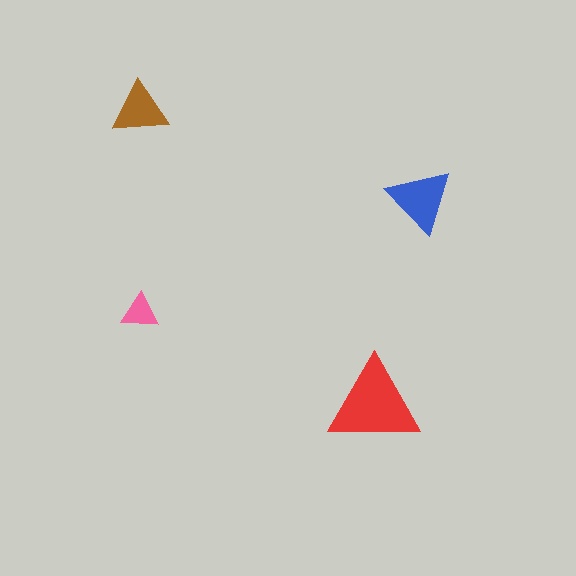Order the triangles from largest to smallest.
the red one, the blue one, the brown one, the pink one.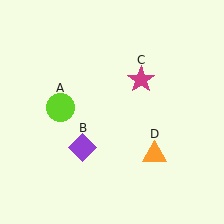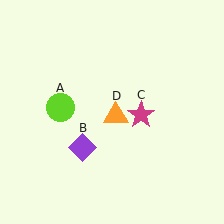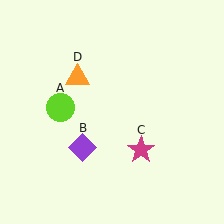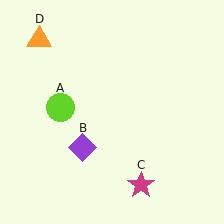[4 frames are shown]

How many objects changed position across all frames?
2 objects changed position: magenta star (object C), orange triangle (object D).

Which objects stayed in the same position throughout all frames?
Lime circle (object A) and purple diamond (object B) remained stationary.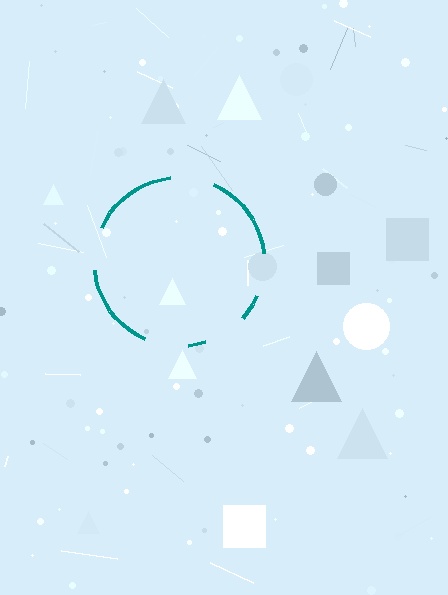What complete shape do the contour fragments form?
The contour fragments form a circle.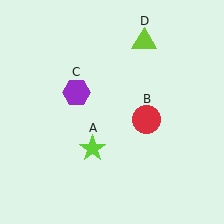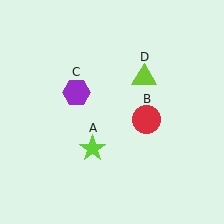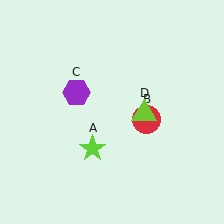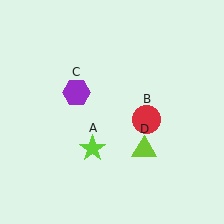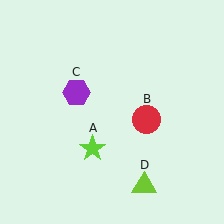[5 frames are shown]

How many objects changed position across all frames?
1 object changed position: lime triangle (object D).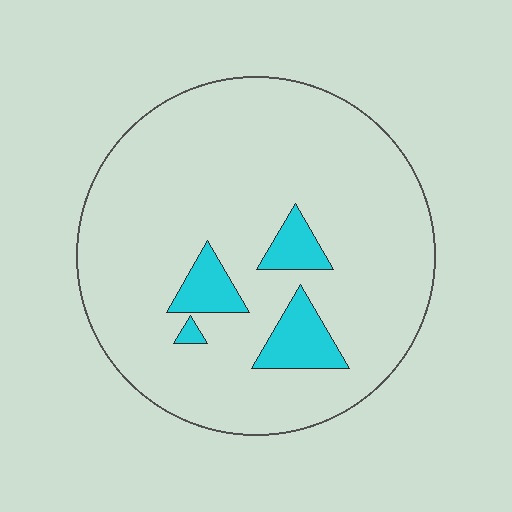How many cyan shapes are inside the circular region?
4.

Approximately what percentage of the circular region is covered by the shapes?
Approximately 10%.